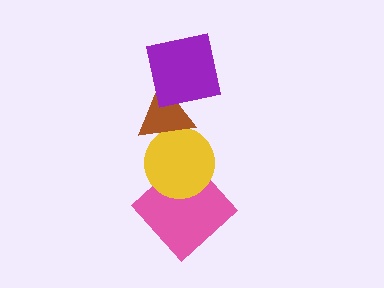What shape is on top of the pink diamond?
The yellow circle is on top of the pink diamond.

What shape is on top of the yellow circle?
The brown triangle is on top of the yellow circle.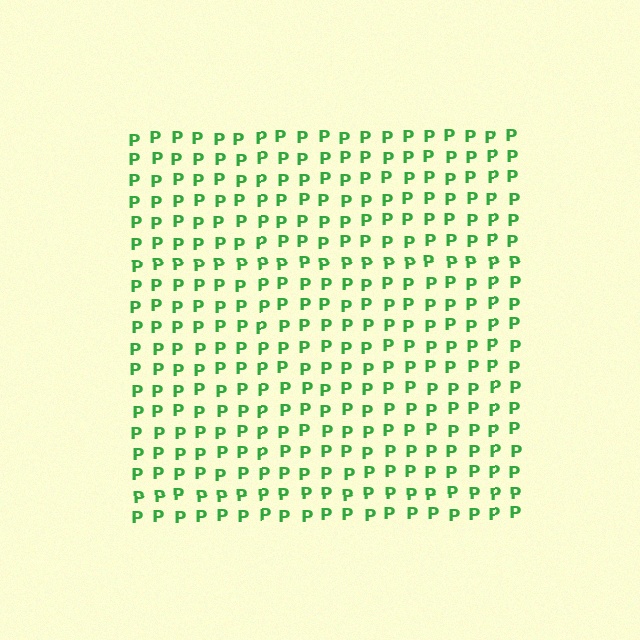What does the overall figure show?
The overall figure shows a square.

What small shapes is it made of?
It is made of small letter P's.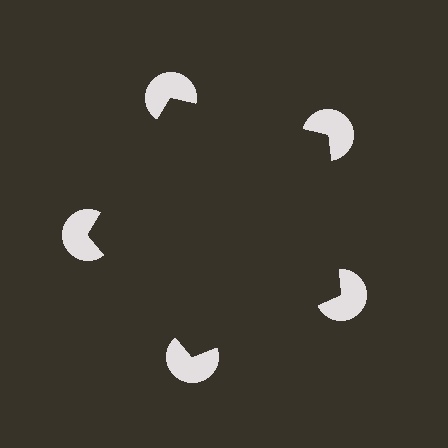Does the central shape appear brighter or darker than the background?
It typically appears slightly darker than the background, even though no actual brightness change is drawn.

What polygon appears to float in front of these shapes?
An illusory pentagon — its edges are inferred from the aligned wedge cuts in the pac-man discs, not physically drawn.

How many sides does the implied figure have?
5 sides.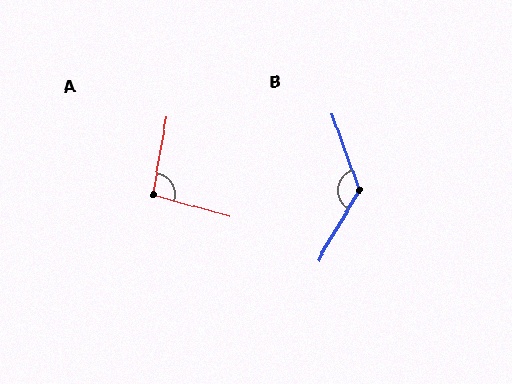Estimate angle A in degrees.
Approximately 95 degrees.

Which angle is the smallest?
A, at approximately 95 degrees.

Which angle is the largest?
B, at approximately 130 degrees.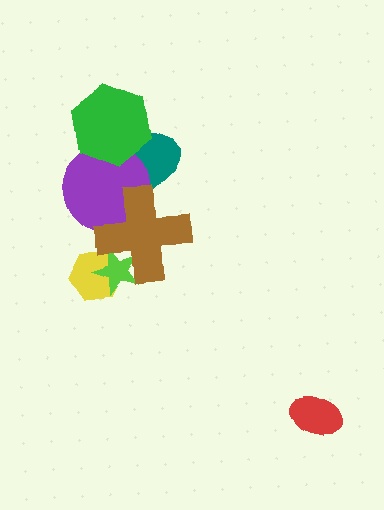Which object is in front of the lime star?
The brown cross is in front of the lime star.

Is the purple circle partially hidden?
Yes, it is partially covered by another shape.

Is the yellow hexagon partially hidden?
Yes, it is partially covered by another shape.